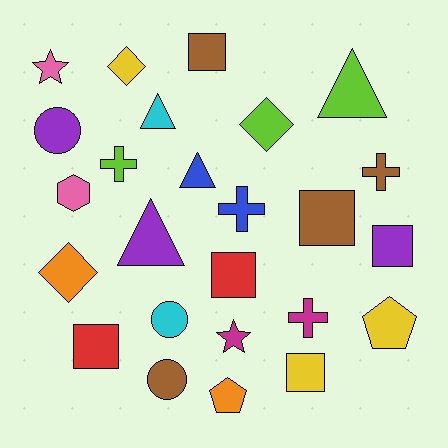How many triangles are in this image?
There are 4 triangles.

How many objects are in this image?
There are 25 objects.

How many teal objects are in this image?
There are no teal objects.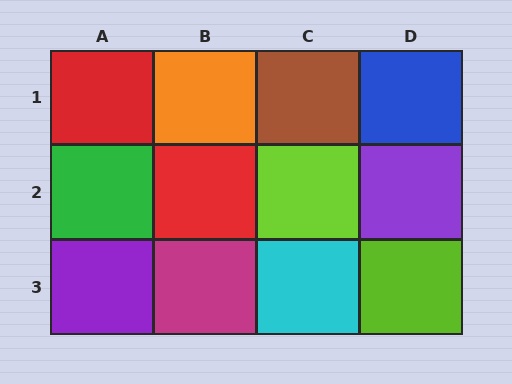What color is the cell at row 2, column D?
Purple.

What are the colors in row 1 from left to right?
Red, orange, brown, blue.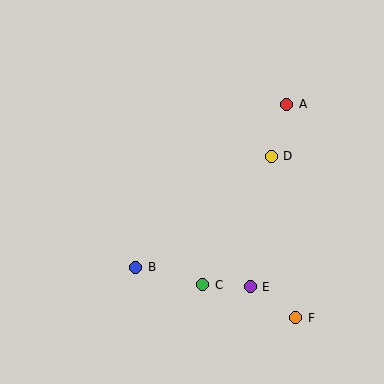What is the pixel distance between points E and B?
The distance between E and B is 116 pixels.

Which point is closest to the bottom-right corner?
Point F is closest to the bottom-right corner.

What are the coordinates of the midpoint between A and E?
The midpoint between A and E is at (268, 196).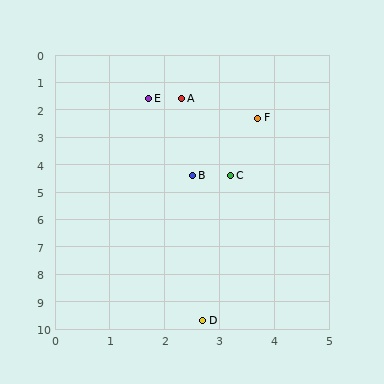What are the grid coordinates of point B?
Point B is at approximately (2.5, 4.4).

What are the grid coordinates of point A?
Point A is at approximately (2.3, 1.6).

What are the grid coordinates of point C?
Point C is at approximately (3.2, 4.4).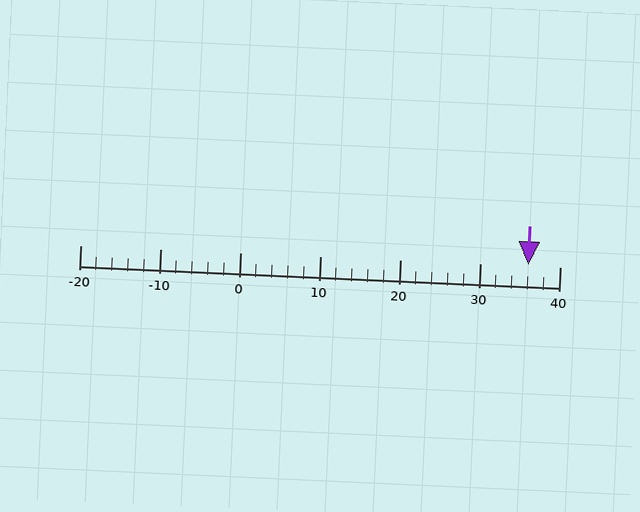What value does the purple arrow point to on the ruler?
The purple arrow points to approximately 36.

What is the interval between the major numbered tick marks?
The major tick marks are spaced 10 units apart.